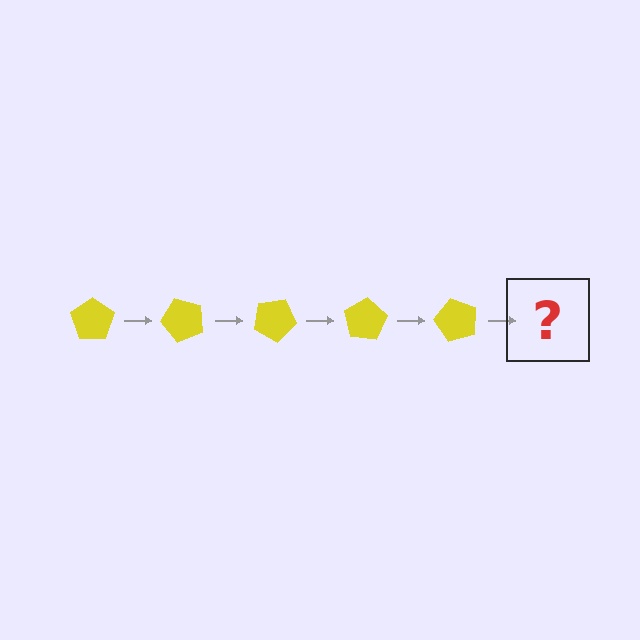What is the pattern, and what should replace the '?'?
The pattern is that the pentagon rotates 50 degrees each step. The '?' should be a yellow pentagon rotated 250 degrees.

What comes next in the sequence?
The next element should be a yellow pentagon rotated 250 degrees.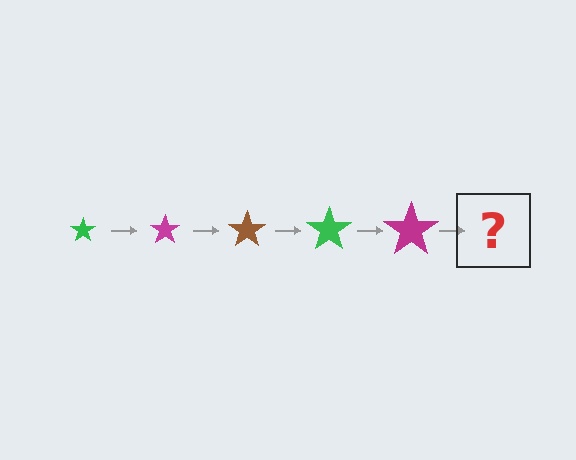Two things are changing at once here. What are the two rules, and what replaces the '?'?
The two rules are that the star grows larger each step and the color cycles through green, magenta, and brown. The '?' should be a brown star, larger than the previous one.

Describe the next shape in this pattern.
It should be a brown star, larger than the previous one.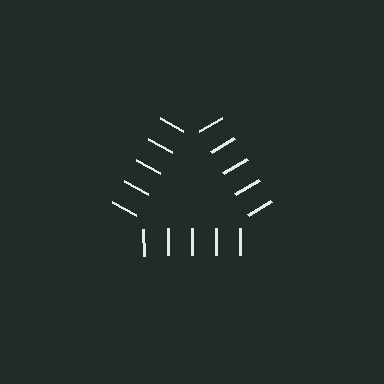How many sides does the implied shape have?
3 sides — the line-ends trace a triangle.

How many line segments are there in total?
15 — 5 along each of the 3 edges.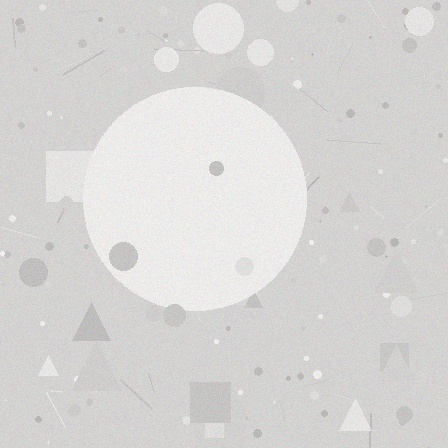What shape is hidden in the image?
A circle is hidden in the image.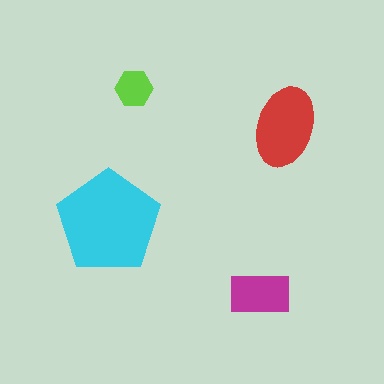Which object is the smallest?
The lime hexagon.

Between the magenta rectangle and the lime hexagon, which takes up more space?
The magenta rectangle.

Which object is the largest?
The cyan pentagon.